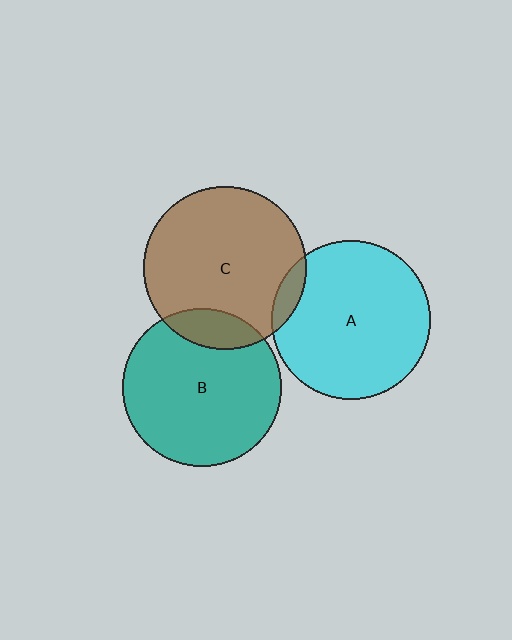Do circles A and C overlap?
Yes.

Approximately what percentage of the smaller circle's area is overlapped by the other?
Approximately 5%.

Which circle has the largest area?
Circle C (brown).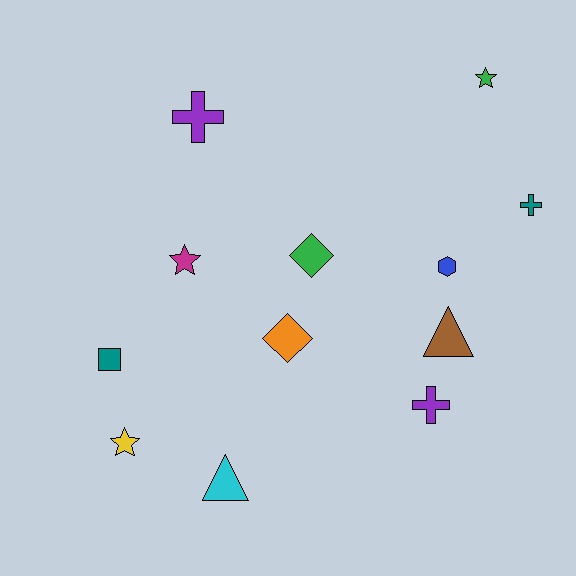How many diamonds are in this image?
There are 2 diamonds.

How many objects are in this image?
There are 12 objects.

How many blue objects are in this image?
There is 1 blue object.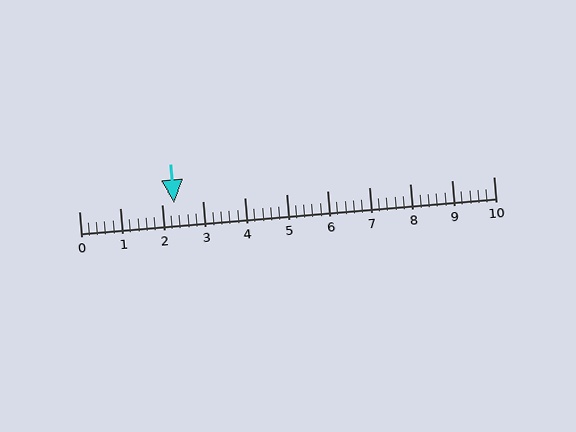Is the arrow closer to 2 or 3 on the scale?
The arrow is closer to 2.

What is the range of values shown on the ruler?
The ruler shows values from 0 to 10.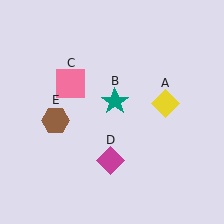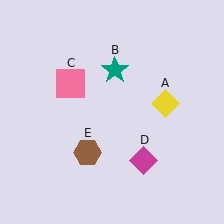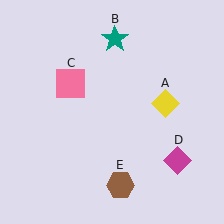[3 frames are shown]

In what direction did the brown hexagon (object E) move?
The brown hexagon (object E) moved down and to the right.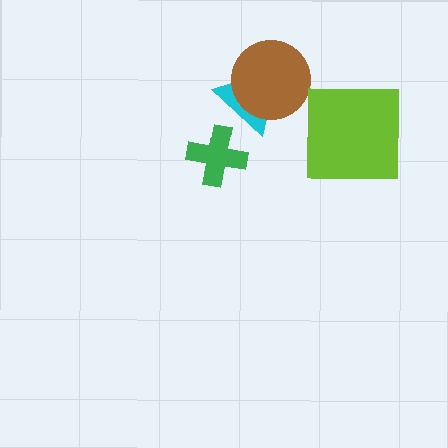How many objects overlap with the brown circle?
1 object overlaps with the brown circle.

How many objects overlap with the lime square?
0 objects overlap with the lime square.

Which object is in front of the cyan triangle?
The brown circle is in front of the cyan triangle.